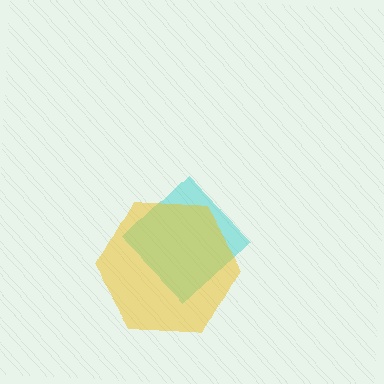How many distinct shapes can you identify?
There are 2 distinct shapes: a cyan diamond, a yellow hexagon.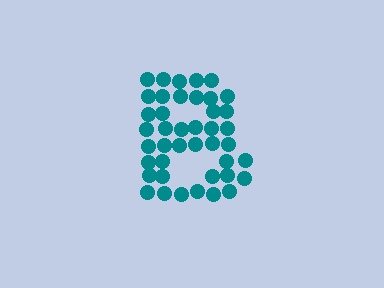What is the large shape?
The large shape is the letter B.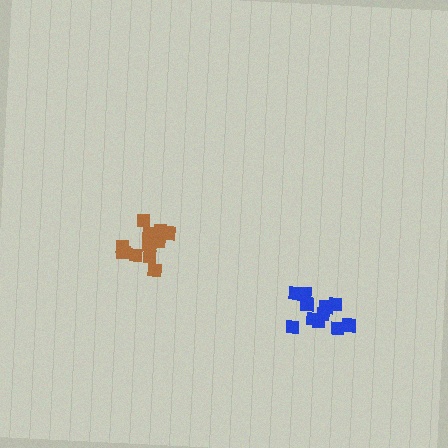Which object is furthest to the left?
The brown cluster is leftmost.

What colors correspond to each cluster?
The clusters are colored: blue, brown.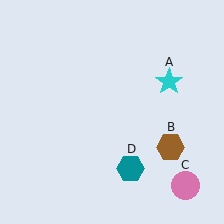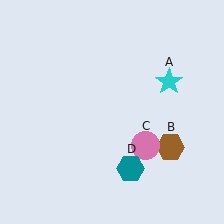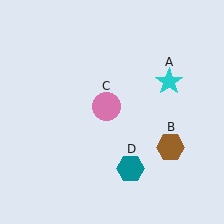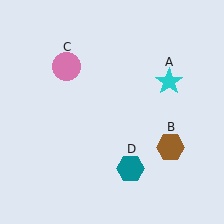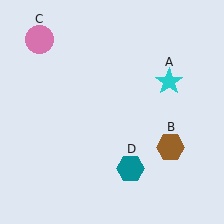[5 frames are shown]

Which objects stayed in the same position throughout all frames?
Cyan star (object A) and brown hexagon (object B) and teal hexagon (object D) remained stationary.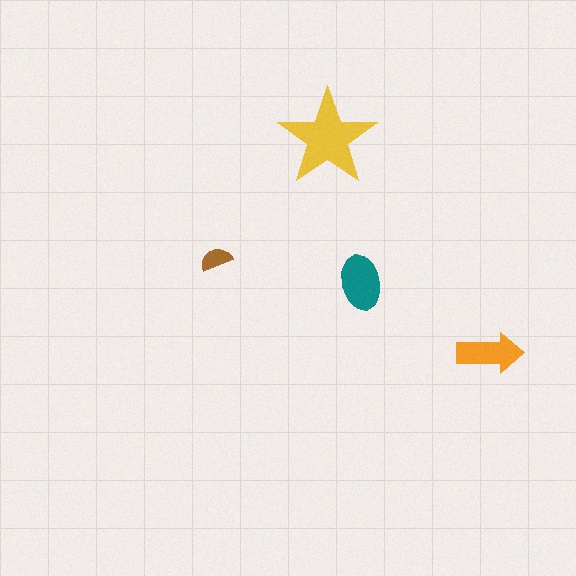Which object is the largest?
The yellow star.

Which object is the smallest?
The brown semicircle.